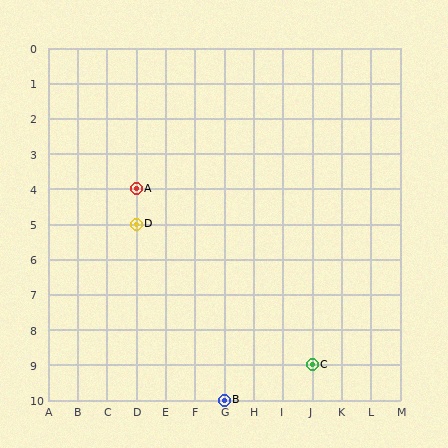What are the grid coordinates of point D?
Point D is at grid coordinates (D, 5).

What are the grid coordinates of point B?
Point B is at grid coordinates (G, 10).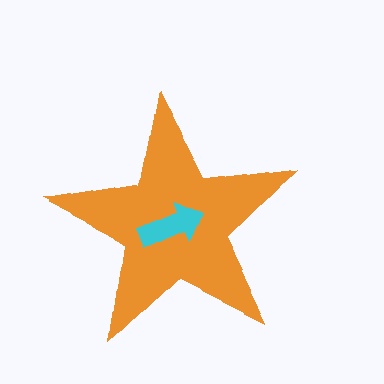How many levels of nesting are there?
2.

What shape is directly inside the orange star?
The cyan arrow.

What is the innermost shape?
The cyan arrow.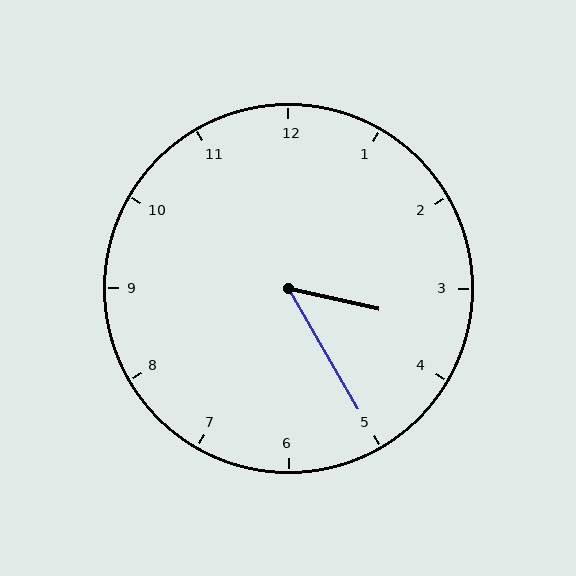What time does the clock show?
3:25.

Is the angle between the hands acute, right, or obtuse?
It is acute.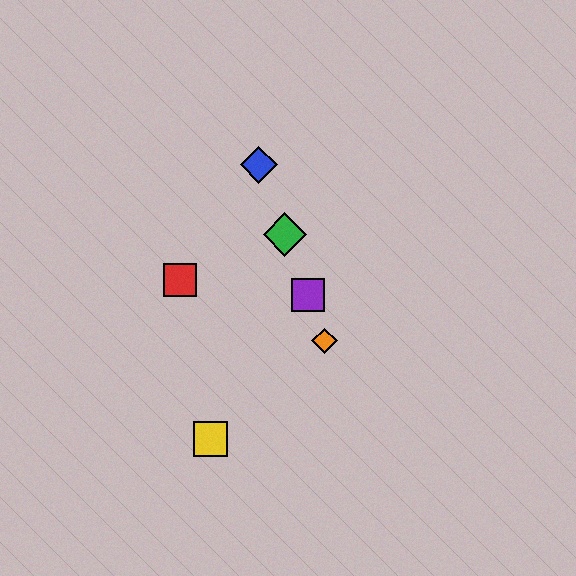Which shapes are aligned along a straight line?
The blue diamond, the green diamond, the purple square, the orange diamond are aligned along a straight line.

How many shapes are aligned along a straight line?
4 shapes (the blue diamond, the green diamond, the purple square, the orange diamond) are aligned along a straight line.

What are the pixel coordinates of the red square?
The red square is at (180, 280).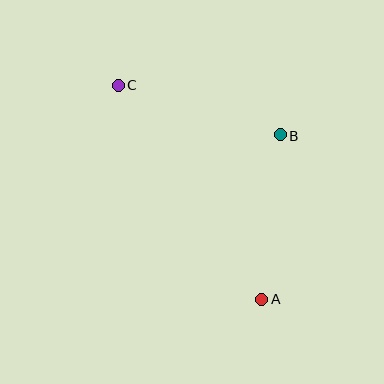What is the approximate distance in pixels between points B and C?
The distance between B and C is approximately 170 pixels.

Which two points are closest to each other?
Points A and B are closest to each other.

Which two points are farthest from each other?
Points A and C are farthest from each other.